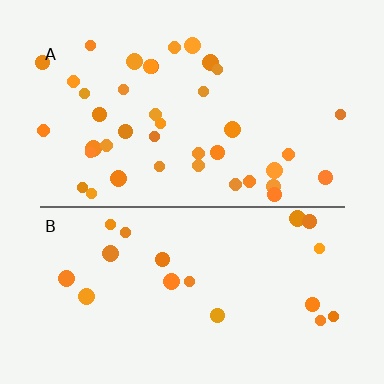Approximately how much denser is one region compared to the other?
Approximately 2.1× — region A over region B.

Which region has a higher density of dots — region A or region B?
A (the top).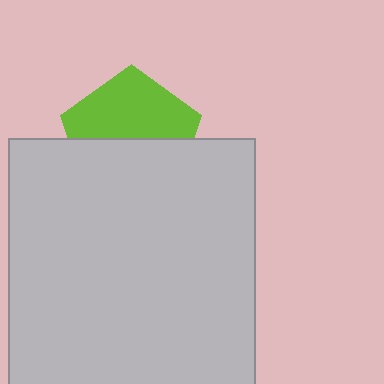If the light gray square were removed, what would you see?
You would see the complete lime pentagon.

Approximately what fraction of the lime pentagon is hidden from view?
Roughly 49% of the lime pentagon is hidden behind the light gray square.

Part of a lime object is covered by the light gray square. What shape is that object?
It is a pentagon.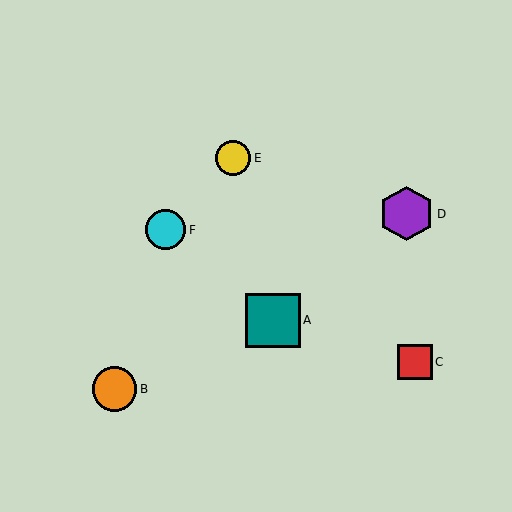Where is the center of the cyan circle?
The center of the cyan circle is at (166, 230).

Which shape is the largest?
The teal square (labeled A) is the largest.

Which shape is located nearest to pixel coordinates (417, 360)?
The red square (labeled C) at (415, 362) is nearest to that location.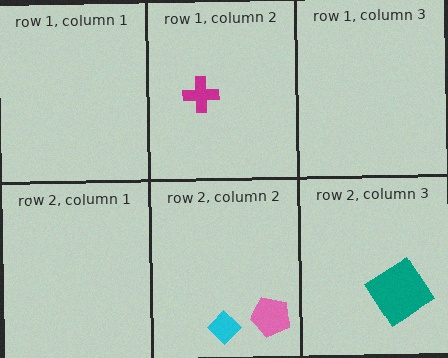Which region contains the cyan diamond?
The row 2, column 2 region.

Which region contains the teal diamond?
The row 2, column 3 region.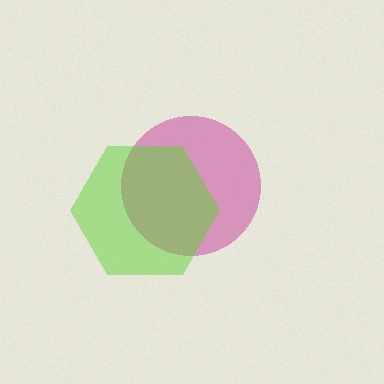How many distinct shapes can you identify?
There are 2 distinct shapes: a magenta circle, a lime hexagon.